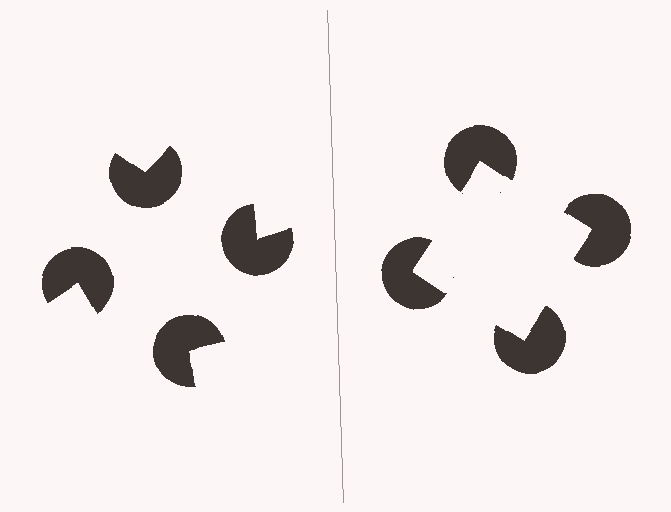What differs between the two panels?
The pac-man discs are positioned identically on both sides; only the wedge orientations differ. On the right they align to a square; on the left they are misaligned.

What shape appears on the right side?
An illusory square.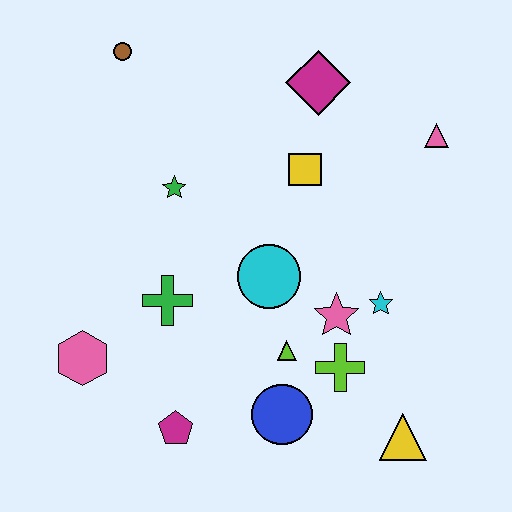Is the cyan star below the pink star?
No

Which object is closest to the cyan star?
The pink star is closest to the cyan star.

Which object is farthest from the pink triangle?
The pink hexagon is farthest from the pink triangle.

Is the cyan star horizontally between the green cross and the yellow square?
No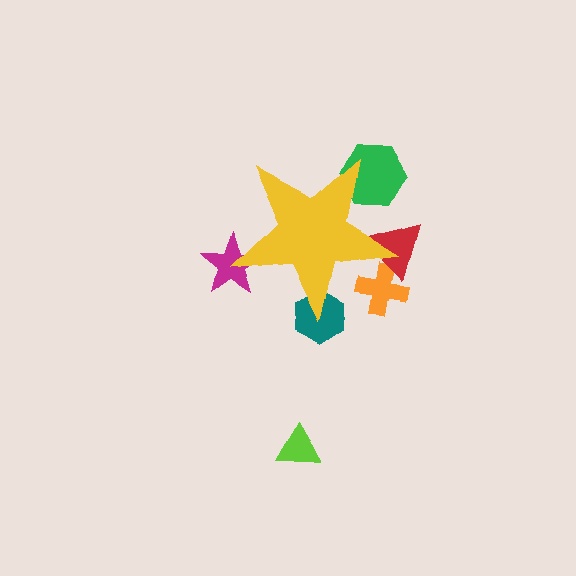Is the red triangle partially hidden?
Yes, the red triangle is partially hidden behind the yellow star.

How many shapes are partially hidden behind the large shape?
5 shapes are partially hidden.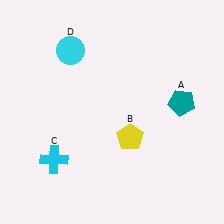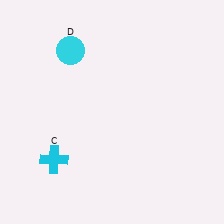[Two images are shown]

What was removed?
The yellow pentagon (B), the teal pentagon (A) were removed in Image 2.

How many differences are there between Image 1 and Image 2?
There are 2 differences between the two images.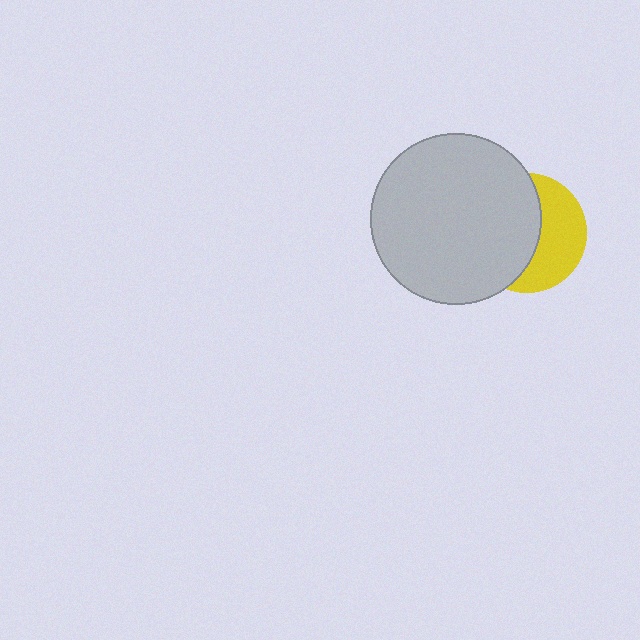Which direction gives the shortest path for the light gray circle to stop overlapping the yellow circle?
Moving left gives the shortest separation.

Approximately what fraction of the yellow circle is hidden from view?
Roughly 56% of the yellow circle is hidden behind the light gray circle.